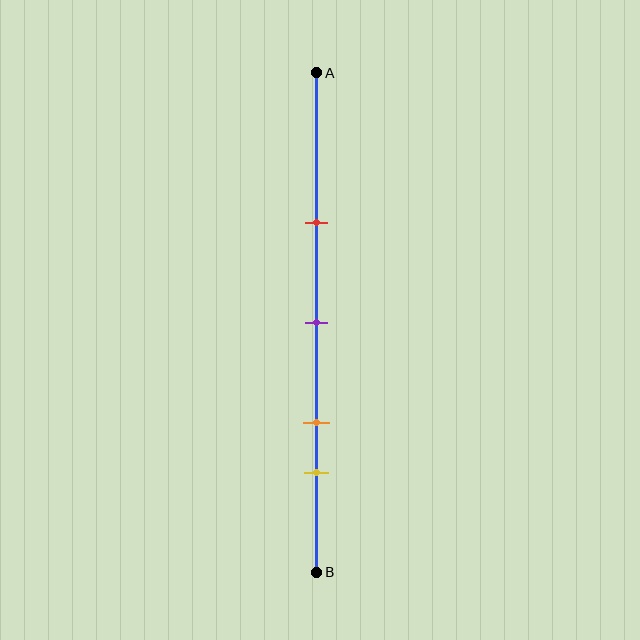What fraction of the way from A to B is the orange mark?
The orange mark is approximately 70% (0.7) of the way from A to B.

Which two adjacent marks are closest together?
The orange and yellow marks are the closest adjacent pair.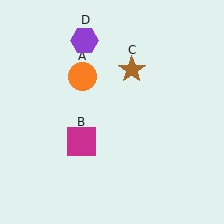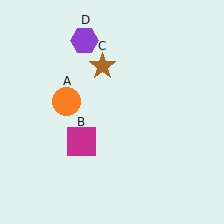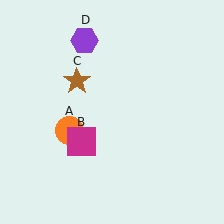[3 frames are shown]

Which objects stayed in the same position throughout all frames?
Magenta square (object B) and purple hexagon (object D) remained stationary.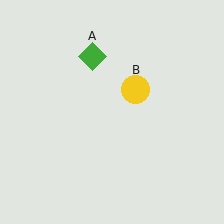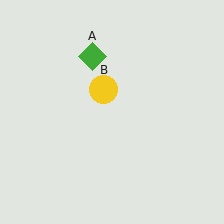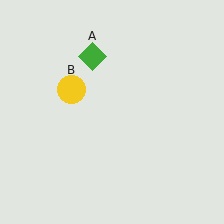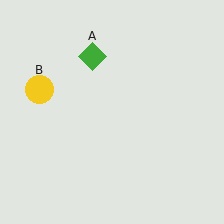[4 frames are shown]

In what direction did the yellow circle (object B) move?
The yellow circle (object B) moved left.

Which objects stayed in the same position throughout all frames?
Green diamond (object A) remained stationary.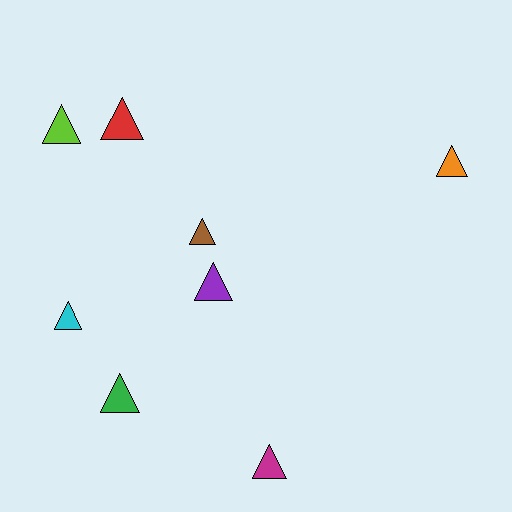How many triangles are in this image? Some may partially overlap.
There are 8 triangles.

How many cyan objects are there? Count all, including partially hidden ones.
There is 1 cyan object.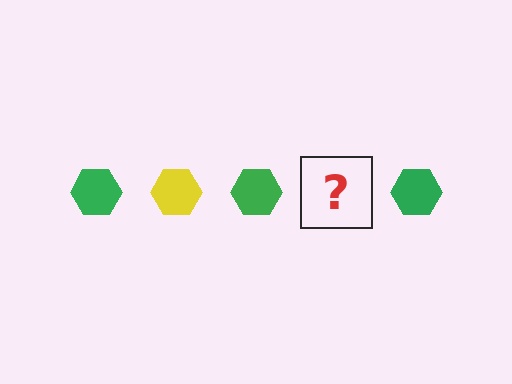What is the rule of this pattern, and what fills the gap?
The rule is that the pattern cycles through green, yellow hexagons. The gap should be filled with a yellow hexagon.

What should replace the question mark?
The question mark should be replaced with a yellow hexagon.